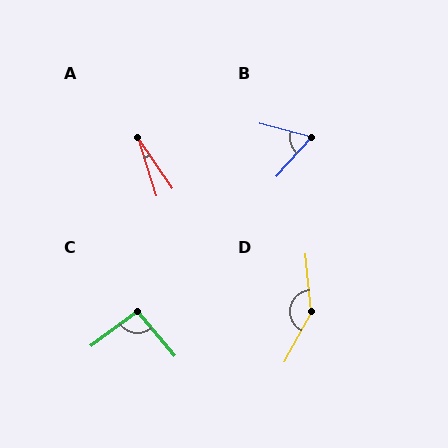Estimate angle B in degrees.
Approximately 63 degrees.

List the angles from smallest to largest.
A (17°), B (63°), C (93°), D (146°).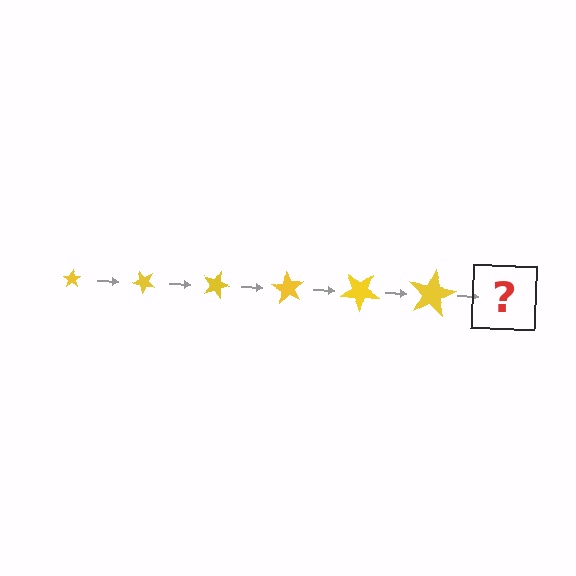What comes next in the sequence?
The next element should be a star, larger than the previous one and rotated 270 degrees from the start.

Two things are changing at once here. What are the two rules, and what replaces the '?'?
The two rules are that the star grows larger each step and it rotates 45 degrees each step. The '?' should be a star, larger than the previous one and rotated 270 degrees from the start.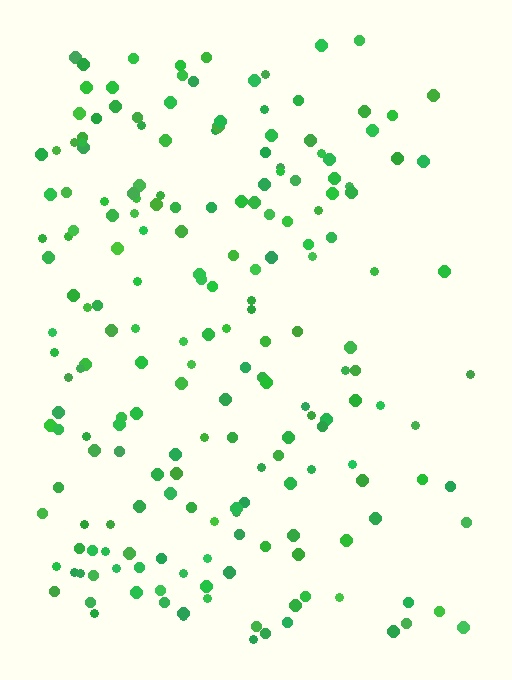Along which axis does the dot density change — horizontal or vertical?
Horizontal.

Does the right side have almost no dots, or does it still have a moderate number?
Still a moderate number, just noticeably fewer than the left.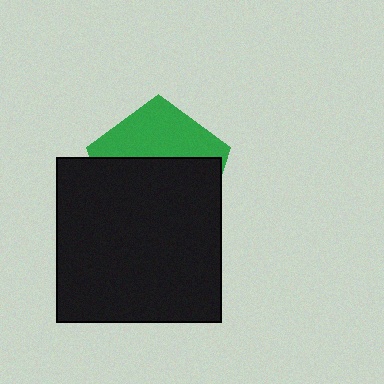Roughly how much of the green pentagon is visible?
A small part of it is visible (roughly 38%).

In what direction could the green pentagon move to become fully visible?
The green pentagon could move up. That would shift it out from behind the black square entirely.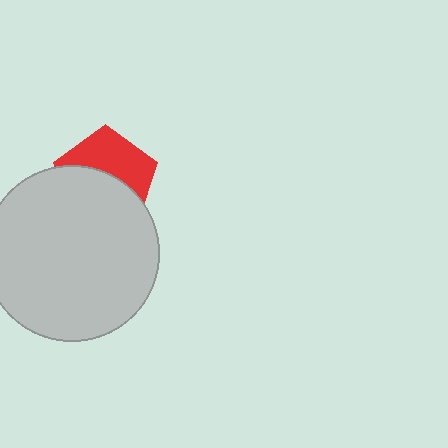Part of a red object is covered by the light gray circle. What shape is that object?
It is a pentagon.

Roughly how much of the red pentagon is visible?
About half of it is visible (roughly 47%).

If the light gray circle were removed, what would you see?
You would see the complete red pentagon.